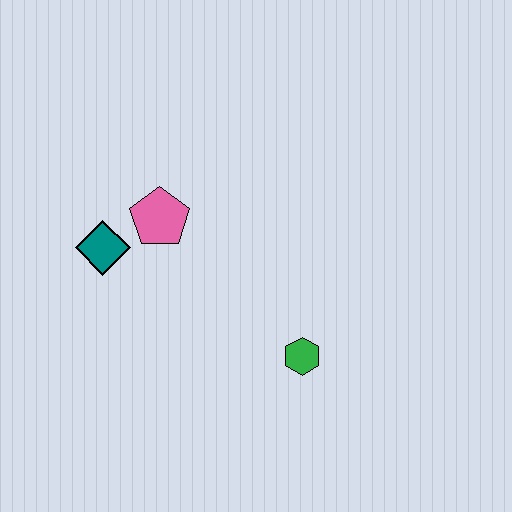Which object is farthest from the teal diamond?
The green hexagon is farthest from the teal diamond.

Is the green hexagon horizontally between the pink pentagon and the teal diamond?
No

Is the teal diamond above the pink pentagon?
No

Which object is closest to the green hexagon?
The pink pentagon is closest to the green hexagon.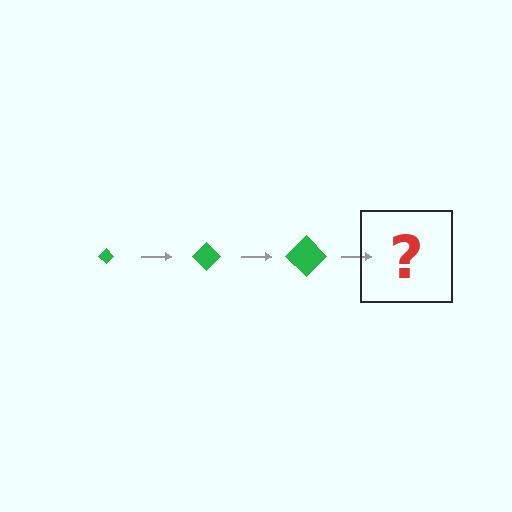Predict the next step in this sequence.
The next step is a green diamond, larger than the previous one.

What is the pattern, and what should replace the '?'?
The pattern is that the diamond gets progressively larger each step. The '?' should be a green diamond, larger than the previous one.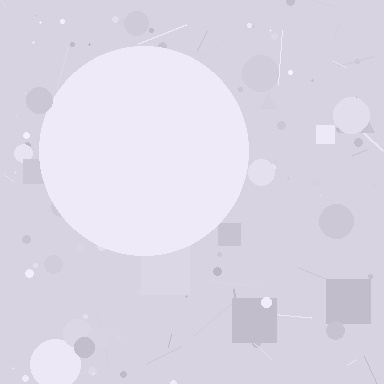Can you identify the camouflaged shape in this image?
The camouflaged shape is a circle.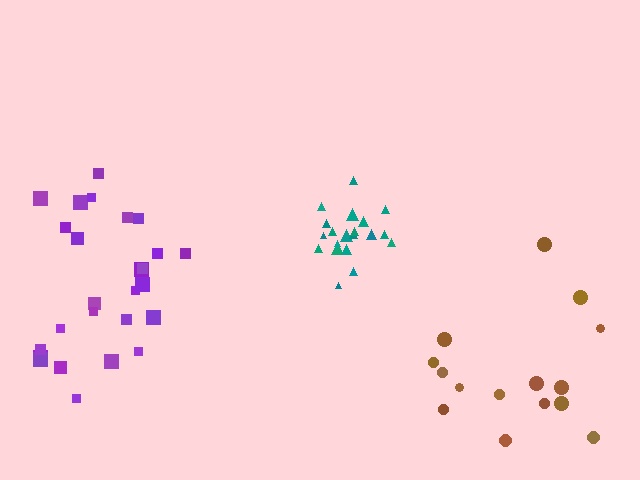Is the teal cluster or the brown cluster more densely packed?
Teal.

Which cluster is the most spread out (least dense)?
Brown.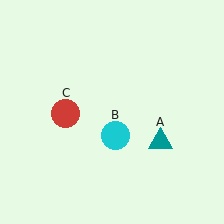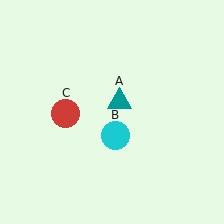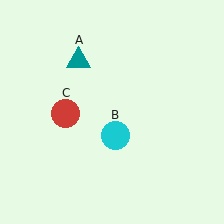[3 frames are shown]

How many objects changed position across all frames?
1 object changed position: teal triangle (object A).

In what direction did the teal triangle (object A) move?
The teal triangle (object A) moved up and to the left.